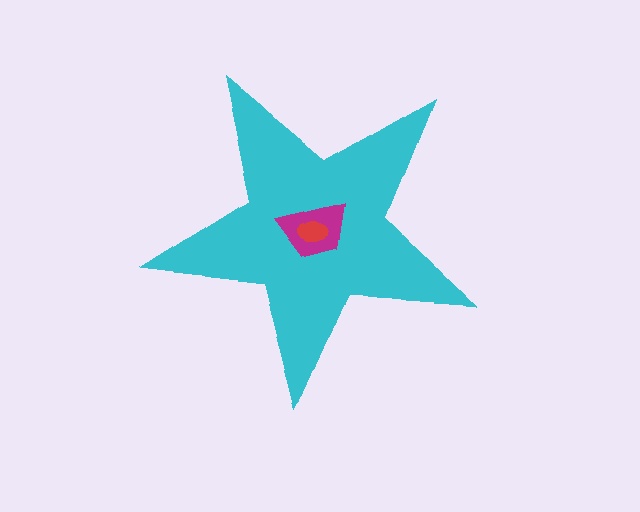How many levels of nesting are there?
3.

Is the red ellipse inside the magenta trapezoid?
Yes.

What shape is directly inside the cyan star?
The magenta trapezoid.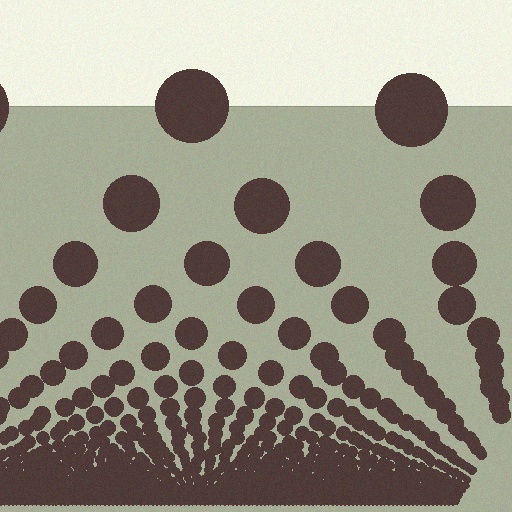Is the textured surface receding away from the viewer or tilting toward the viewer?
The surface appears to tilt toward the viewer. Texture elements get larger and sparser toward the top.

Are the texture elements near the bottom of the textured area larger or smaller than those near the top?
Smaller. The gradient is inverted — elements near the bottom are smaller and denser.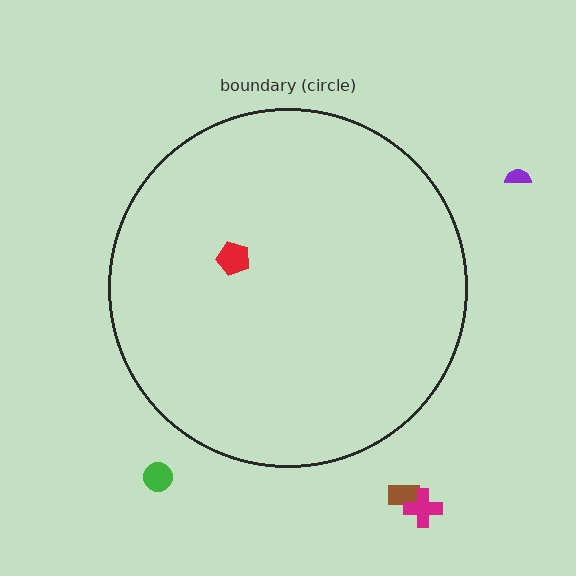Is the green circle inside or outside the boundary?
Outside.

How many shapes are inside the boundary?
1 inside, 4 outside.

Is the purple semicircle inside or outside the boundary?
Outside.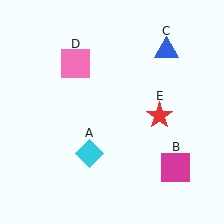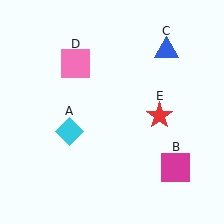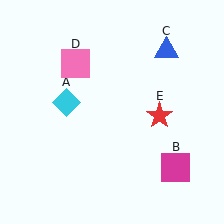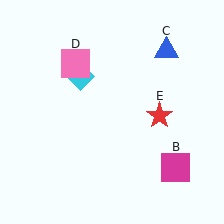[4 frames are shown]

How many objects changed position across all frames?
1 object changed position: cyan diamond (object A).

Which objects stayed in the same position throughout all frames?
Magenta square (object B) and blue triangle (object C) and pink square (object D) and red star (object E) remained stationary.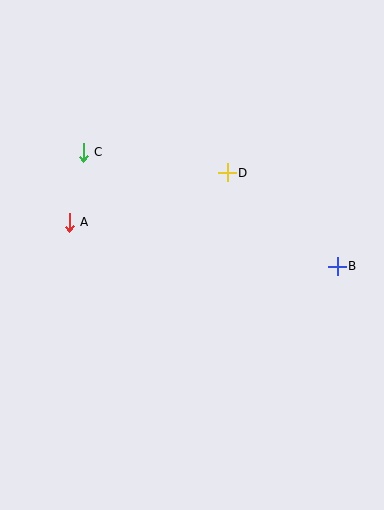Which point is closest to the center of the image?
Point D at (227, 173) is closest to the center.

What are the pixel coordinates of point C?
Point C is at (83, 152).